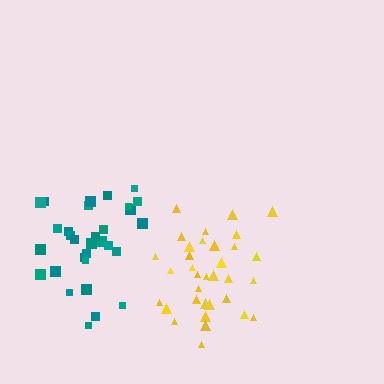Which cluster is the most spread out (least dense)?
Teal.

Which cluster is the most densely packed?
Yellow.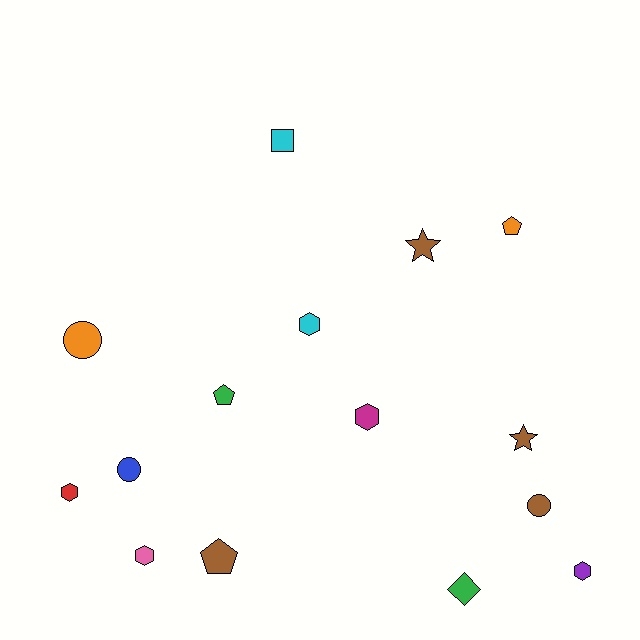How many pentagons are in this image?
There are 3 pentagons.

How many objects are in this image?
There are 15 objects.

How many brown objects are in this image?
There are 4 brown objects.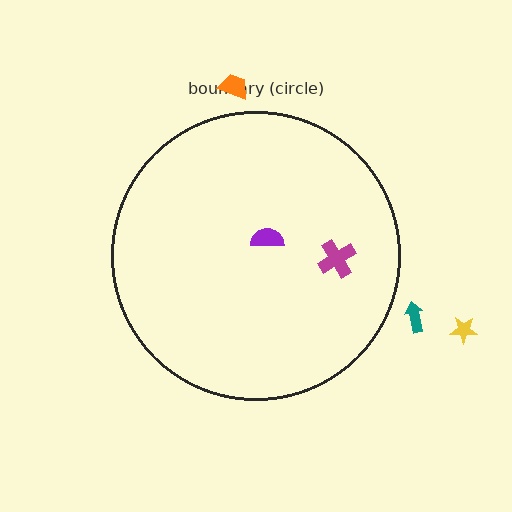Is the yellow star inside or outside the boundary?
Outside.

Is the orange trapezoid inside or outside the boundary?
Outside.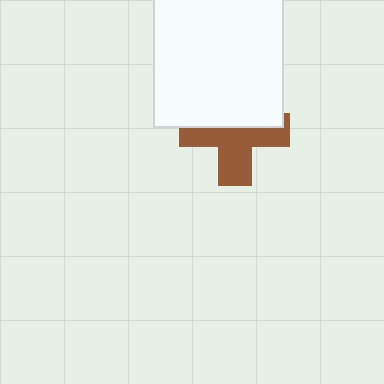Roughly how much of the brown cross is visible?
About half of it is visible (roughly 56%).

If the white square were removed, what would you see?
You would see the complete brown cross.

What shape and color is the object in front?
The object in front is a white square.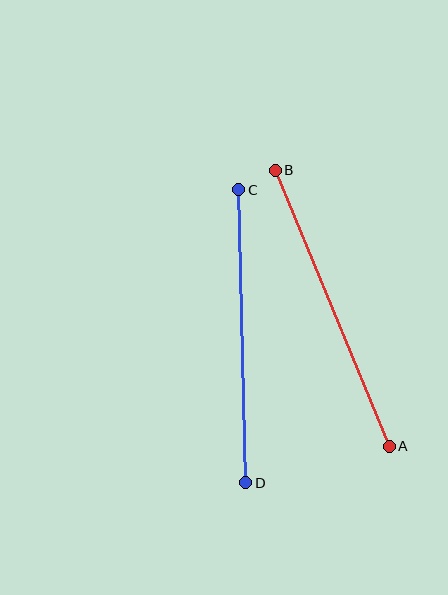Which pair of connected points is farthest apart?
Points A and B are farthest apart.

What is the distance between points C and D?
The distance is approximately 293 pixels.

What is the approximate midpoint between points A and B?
The midpoint is at approximately (332, 308) pixels.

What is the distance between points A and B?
The distance is approximately 299 pixels.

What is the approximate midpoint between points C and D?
The midpoint is at approximately (242, 336) pixels.